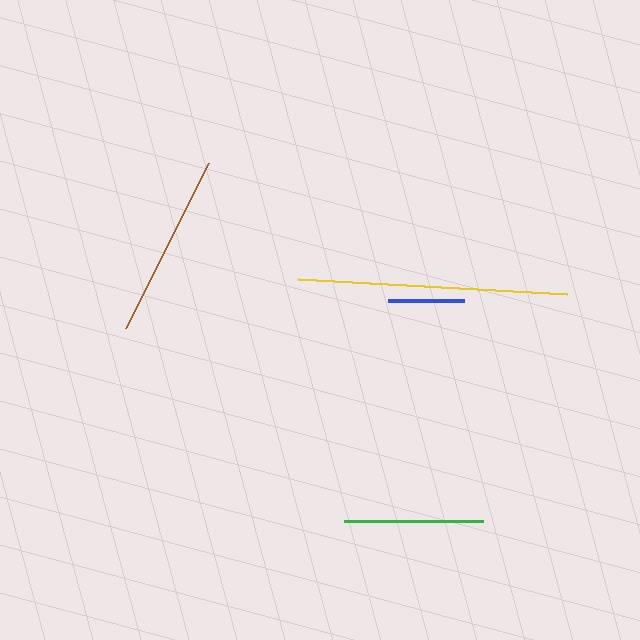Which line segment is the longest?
The yellow line is the longest at approximately 269 pixels.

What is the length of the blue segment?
The blue segment is approximately 76 pixels long.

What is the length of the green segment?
The green segment is approximately 140 pixels long.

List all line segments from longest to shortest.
From longest to shortest: yellow, brown, green, blue.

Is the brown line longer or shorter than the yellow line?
The yellow line is longer than the brown line.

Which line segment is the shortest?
The blue line is the shortest at approximately 76 pixels.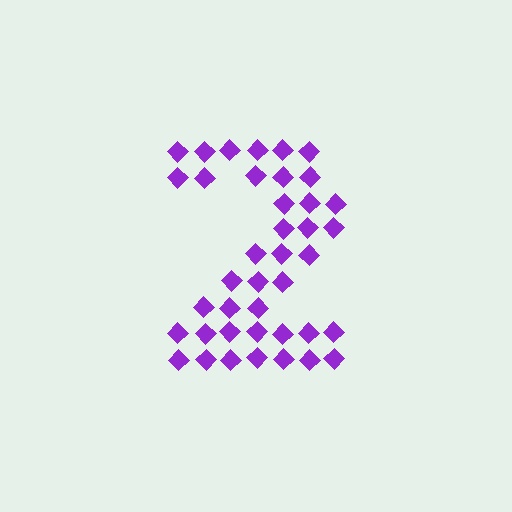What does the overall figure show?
The overall figure shows the digit 2.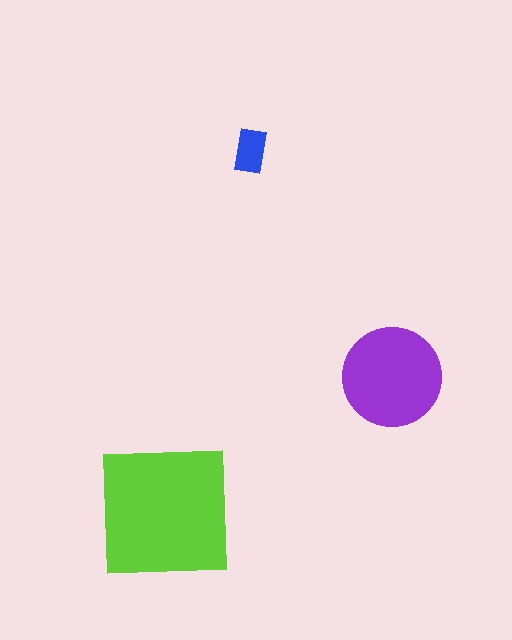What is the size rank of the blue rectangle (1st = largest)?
3rd.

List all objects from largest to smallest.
The lime square, the purple circle, the blue rectangle.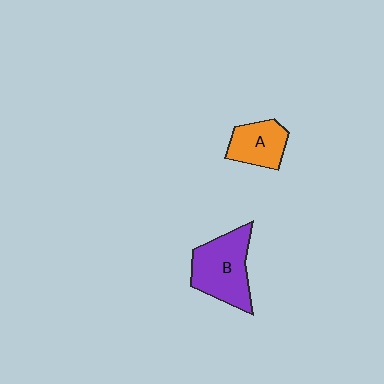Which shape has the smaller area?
Shape A (orange).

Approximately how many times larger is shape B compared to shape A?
Approximately 1.6 times.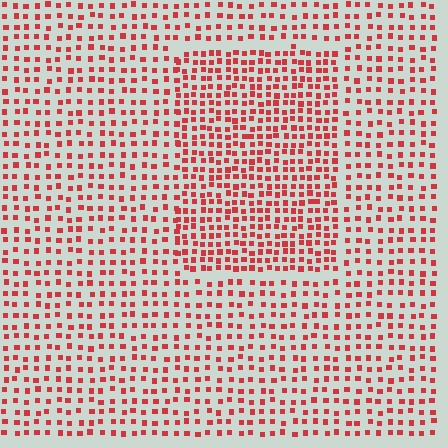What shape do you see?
I see a rectangle.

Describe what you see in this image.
The image contains small red elements arranged at two different densities. A rectangle-shaped region is visible where the elements are more densely packed than the surrounding area.